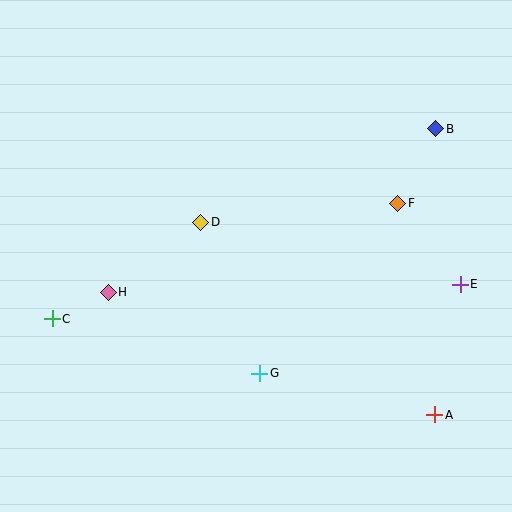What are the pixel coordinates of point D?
Point D is at (201, 222).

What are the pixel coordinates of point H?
Point H is at (108, 292).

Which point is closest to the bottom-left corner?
Point C is closest to the bottom-left corner.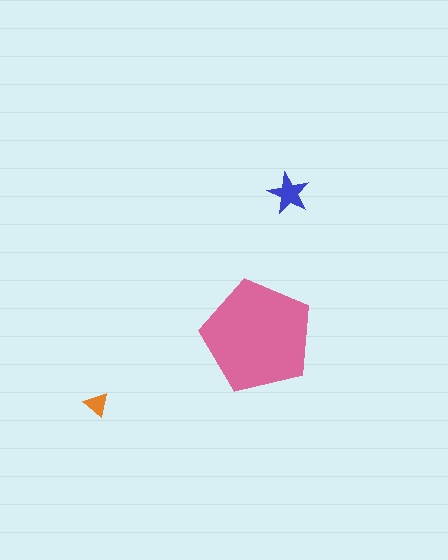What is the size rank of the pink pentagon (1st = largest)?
1st.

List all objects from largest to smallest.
The pink pentagon, the blue star, the orange triangle.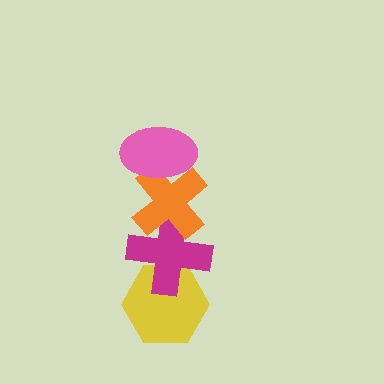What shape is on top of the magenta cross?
The orange cross is on top of the magenta cross.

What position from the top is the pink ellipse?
The pink ellipse is 1st from the top.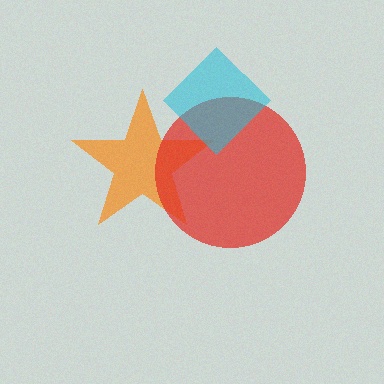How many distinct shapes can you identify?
There are 3 distinct shapes: an orange star, a red circle, a cyan diamond.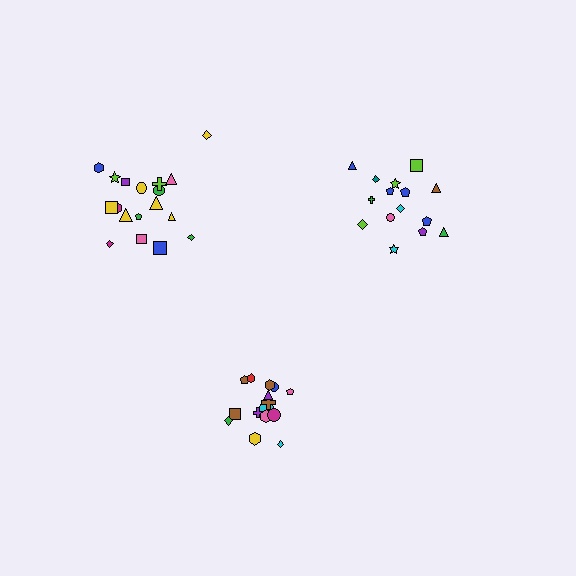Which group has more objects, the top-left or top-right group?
The top-left group.